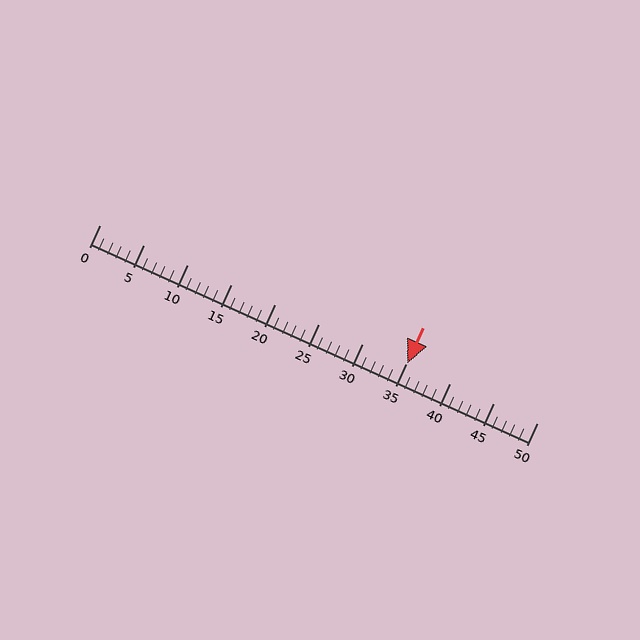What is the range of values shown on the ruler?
The ruler shows values from 0 to 50.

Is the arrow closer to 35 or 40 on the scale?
The arrow is closer to 35.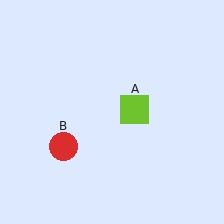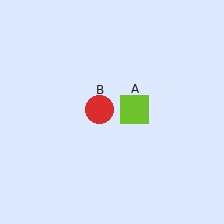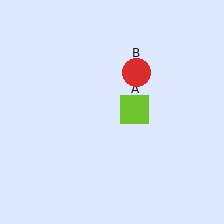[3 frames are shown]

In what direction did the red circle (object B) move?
The red circle (object B) moved up and to the right.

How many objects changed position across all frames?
1 object changed position: red circle (object B).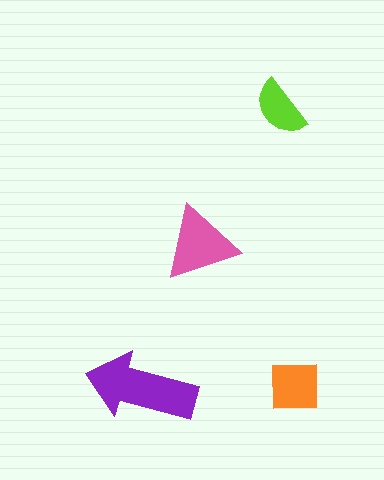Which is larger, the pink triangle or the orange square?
The pink triangle.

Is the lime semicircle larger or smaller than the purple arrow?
Smaller.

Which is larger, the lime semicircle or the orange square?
The orange square.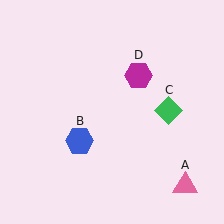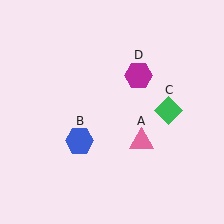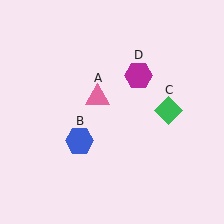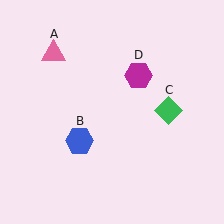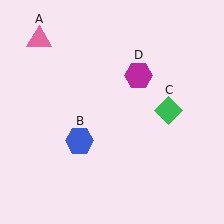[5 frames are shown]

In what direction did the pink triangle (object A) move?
The pink triangle (object A) moved up and to the left.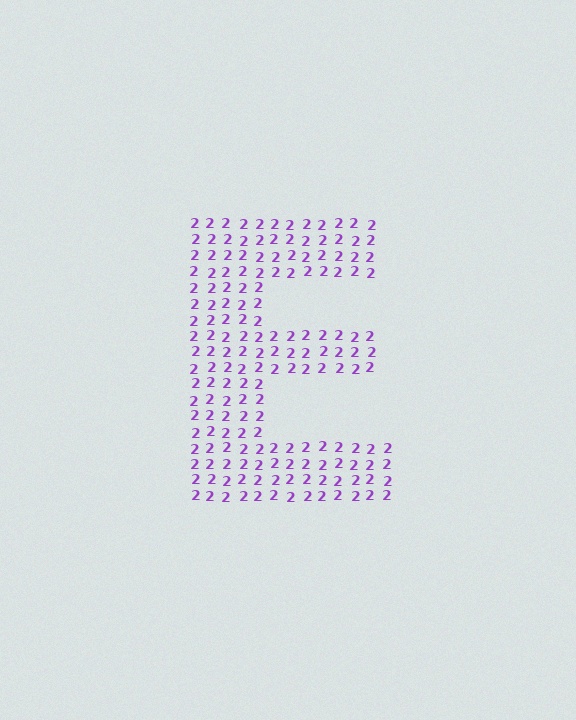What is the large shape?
The large shape is the letter E.